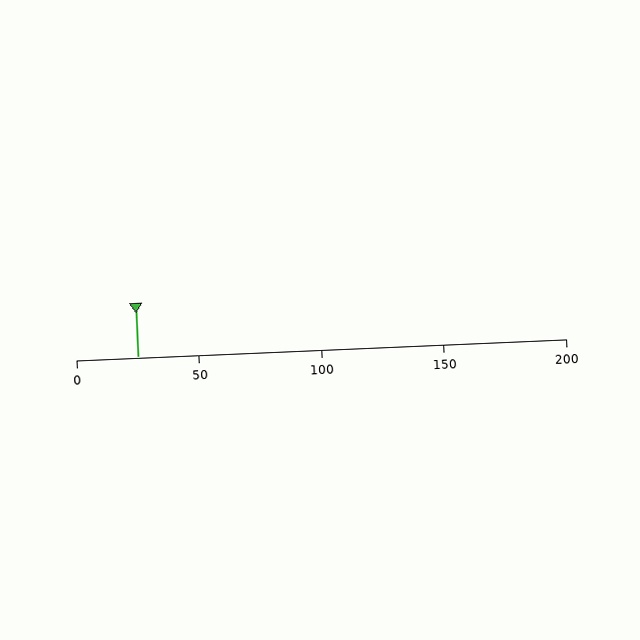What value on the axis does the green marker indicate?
The marker indicates approximately 25.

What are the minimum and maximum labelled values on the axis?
The axis runs from 0 to 200.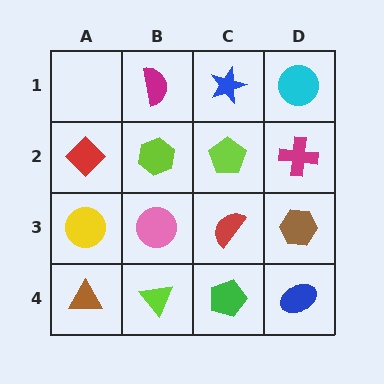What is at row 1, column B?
A magenta semicircle.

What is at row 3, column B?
A pink circle.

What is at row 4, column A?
A brown triangle.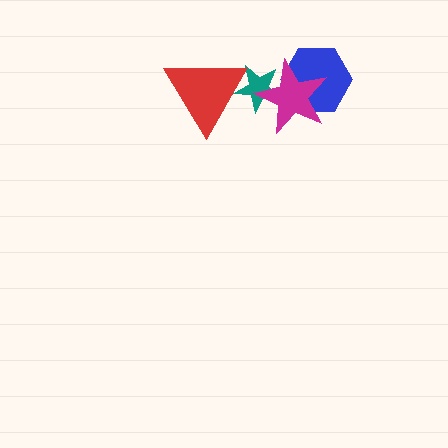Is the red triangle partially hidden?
No, no other shape covers it.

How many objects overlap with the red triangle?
1 object overlaps with the red triangle.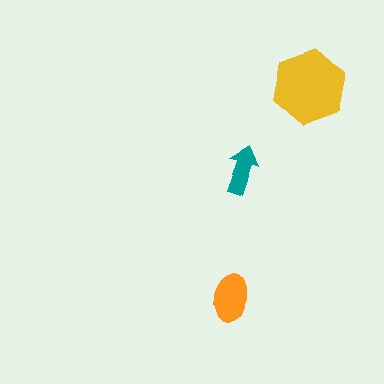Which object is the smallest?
The teal arrow.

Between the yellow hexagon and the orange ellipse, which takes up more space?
The yellow hexagon.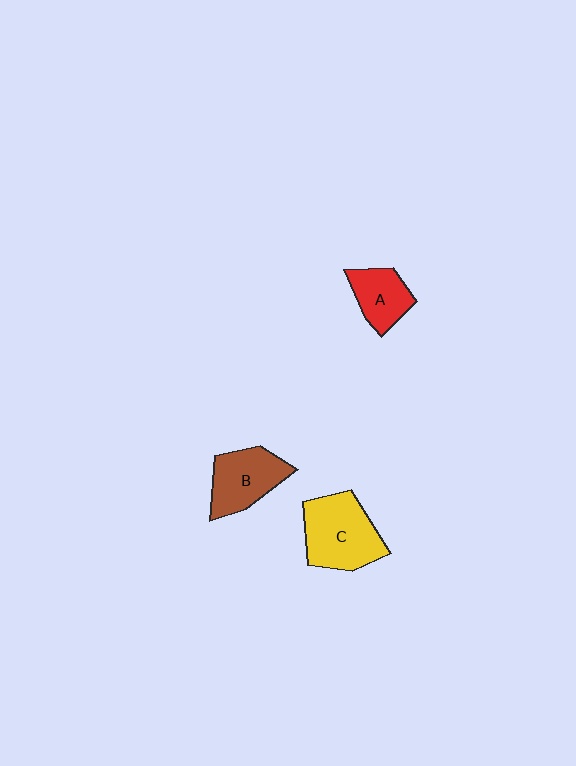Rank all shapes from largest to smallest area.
From largest to smallest: C (yellow), B (brown), A (red).